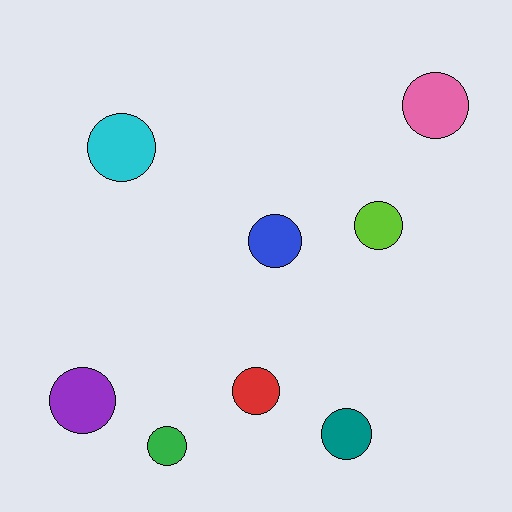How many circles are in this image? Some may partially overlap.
There are 8 circles.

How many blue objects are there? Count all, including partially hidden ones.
There is 1 blue object.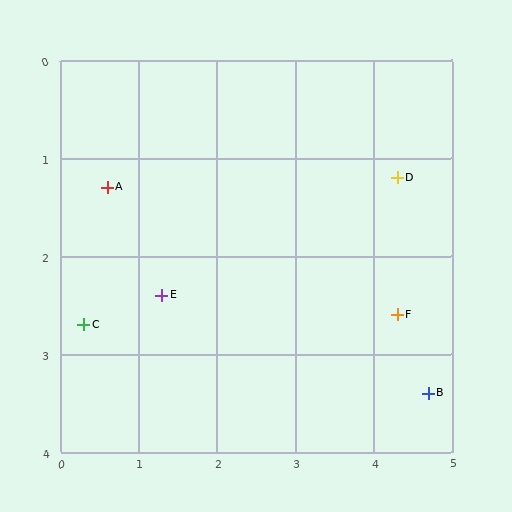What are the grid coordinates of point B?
Point B is at approximately (4.7, 3.4).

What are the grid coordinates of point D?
Point D is at approximately (4.3, 1.2).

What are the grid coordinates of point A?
Point A is at approximately (0.6, 1.3).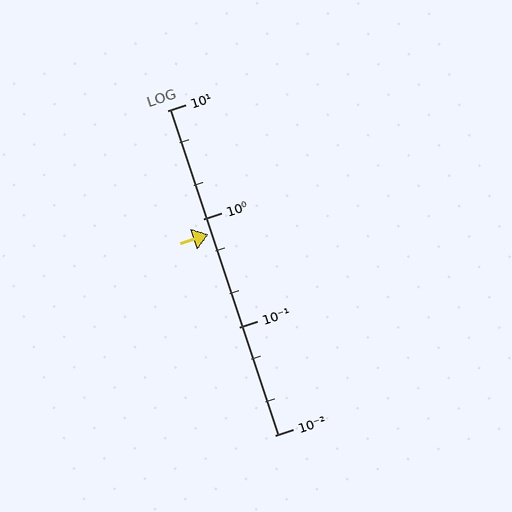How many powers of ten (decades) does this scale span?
The scale spans 3 decades, from 0.01 to 10.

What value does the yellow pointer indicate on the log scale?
The pointer indicates approximately 0.71.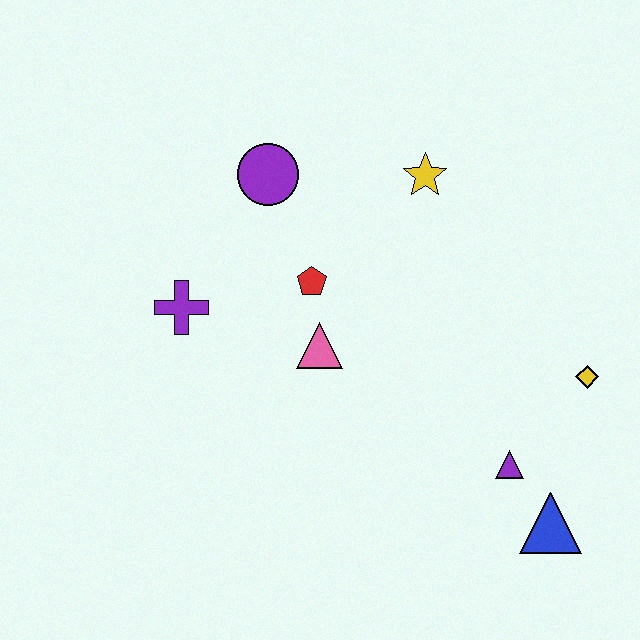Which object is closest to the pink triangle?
The red pentagon is closest to the pink triangle.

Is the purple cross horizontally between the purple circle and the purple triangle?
No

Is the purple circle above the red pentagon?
Yes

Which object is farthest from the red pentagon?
The blue triangle is farthest from the red pentagon.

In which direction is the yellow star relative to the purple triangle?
The yellow star is above the purple triangle.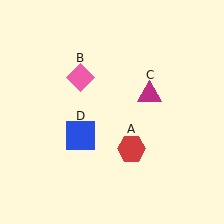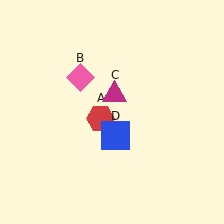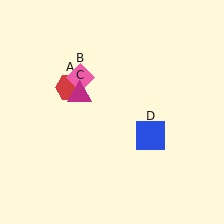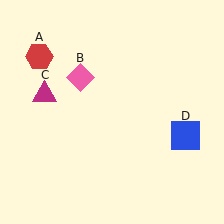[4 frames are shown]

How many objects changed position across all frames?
3 objects changed position: red hexagon (object A), magenta triangle (object C), blue square (object D).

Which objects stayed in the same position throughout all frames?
Pink diamond (object B) remained stationary.